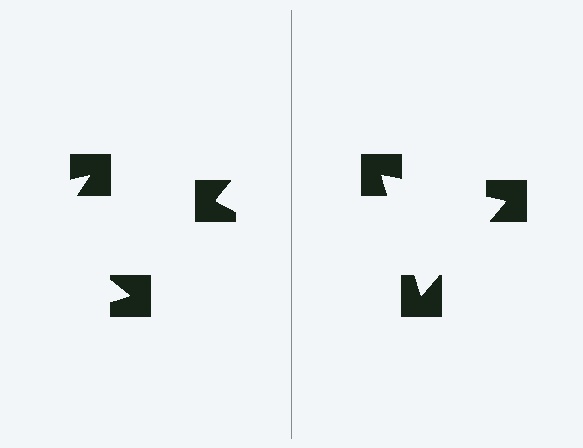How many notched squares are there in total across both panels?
6 — 3 on each side.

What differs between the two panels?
The notched squares are positioned identically on both sides; only the wedge orientations differ. On the right they align to a triangle; on the left they are misaligned.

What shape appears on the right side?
An illusory triangle.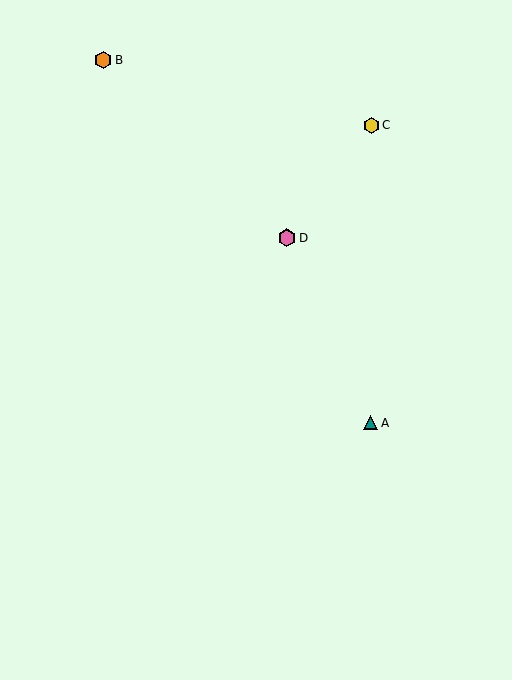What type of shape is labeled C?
Shape C is a yellow hexagon.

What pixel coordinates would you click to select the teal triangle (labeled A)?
Click at (371, 423) to select the teal triangle A.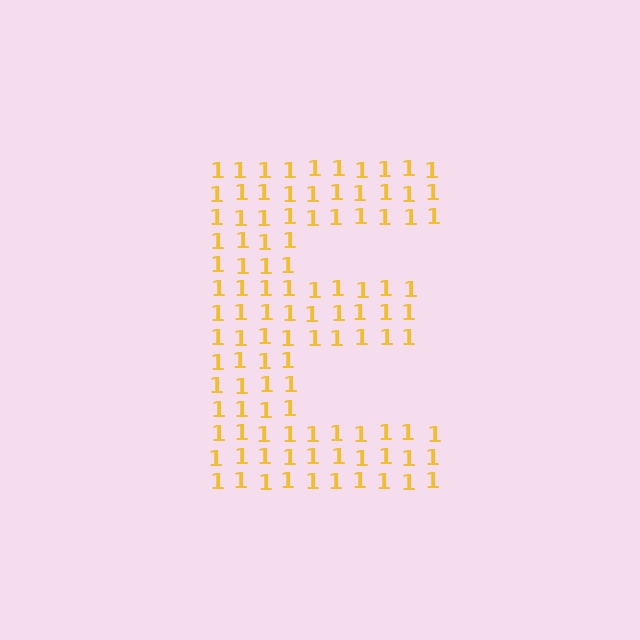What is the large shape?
The large shape is the letter E.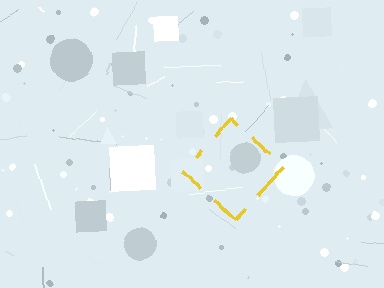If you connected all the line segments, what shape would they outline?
They would outline a diamond.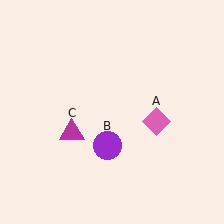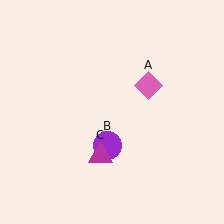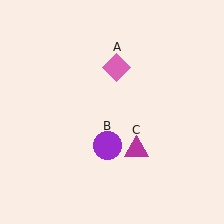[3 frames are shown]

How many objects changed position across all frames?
2 objects changed position: pink diamond (object A), magenta triangle (object C).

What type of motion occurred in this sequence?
The pink diamond (object A), magenta triangle (object C) rotated counterclockwise around the center of the scene.